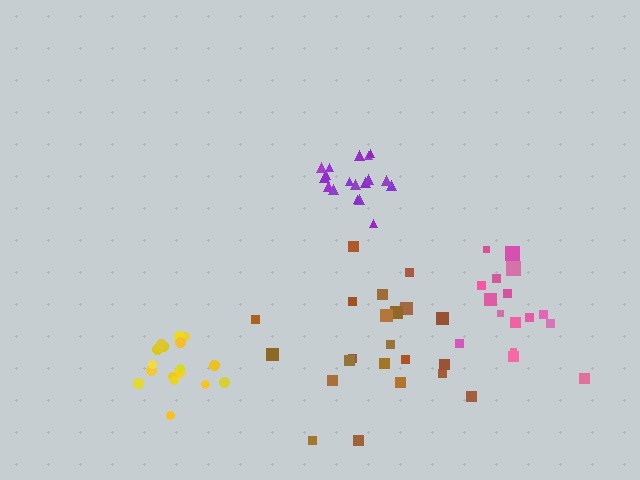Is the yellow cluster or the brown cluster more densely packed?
Yellow.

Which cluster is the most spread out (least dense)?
Brown.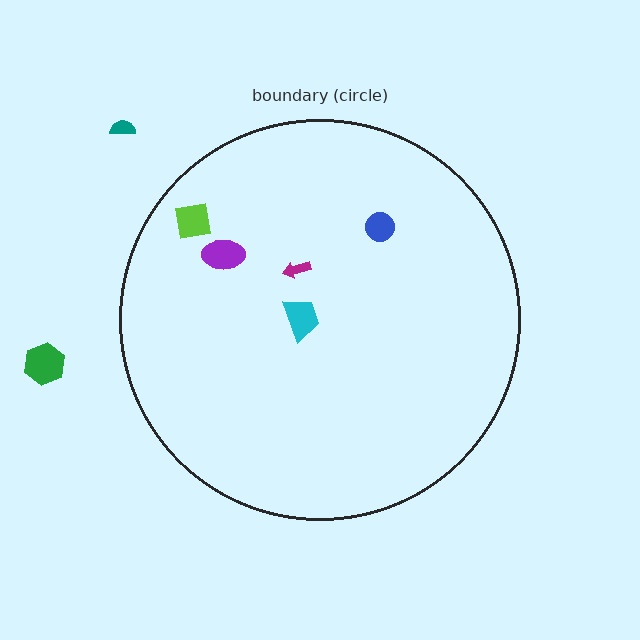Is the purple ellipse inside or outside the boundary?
Inside.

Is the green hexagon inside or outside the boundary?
Outside.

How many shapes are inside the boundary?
5 inside, 2 outside.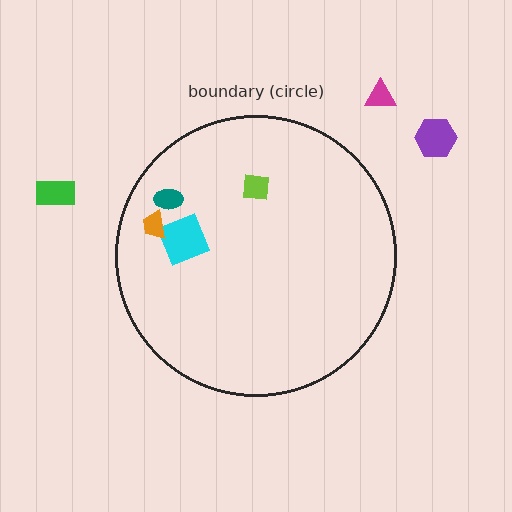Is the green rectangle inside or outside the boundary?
Outside.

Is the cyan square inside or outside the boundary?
Inside.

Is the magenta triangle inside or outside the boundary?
Outside.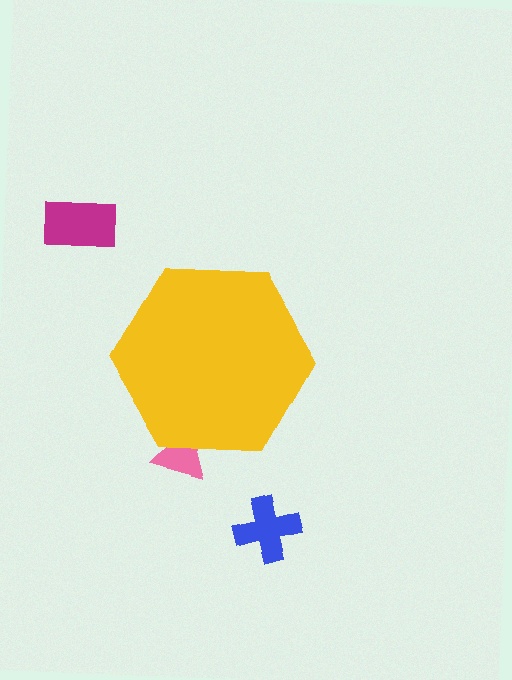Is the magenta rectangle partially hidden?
No, the magenta rectangle is fully visible.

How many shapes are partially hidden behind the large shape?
1 shape is partially hidden.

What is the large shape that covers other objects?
A yellow hexagon.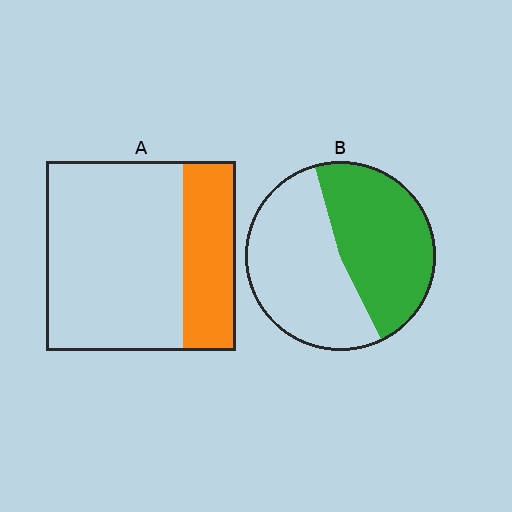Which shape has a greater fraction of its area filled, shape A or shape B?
Shape B.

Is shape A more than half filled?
No.